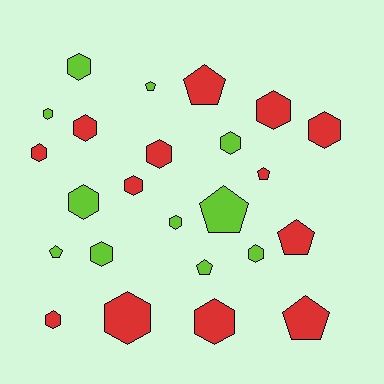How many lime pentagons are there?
There are 4 lime pentagons.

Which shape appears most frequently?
Hexagon, with 16 objects.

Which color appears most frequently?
Red, with 13 objects.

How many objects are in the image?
There are 24 objects.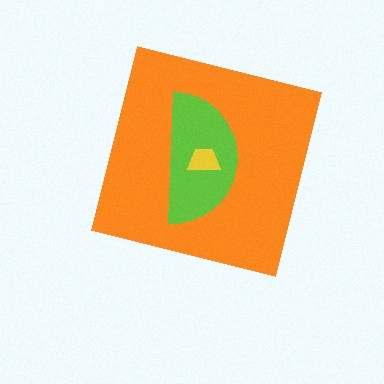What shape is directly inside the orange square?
The lime semicircle.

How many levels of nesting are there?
3.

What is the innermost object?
The yellow trapezoid.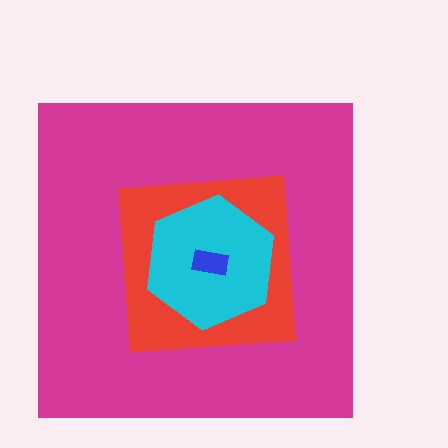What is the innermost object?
The blue rectangle.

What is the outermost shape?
The magenta square.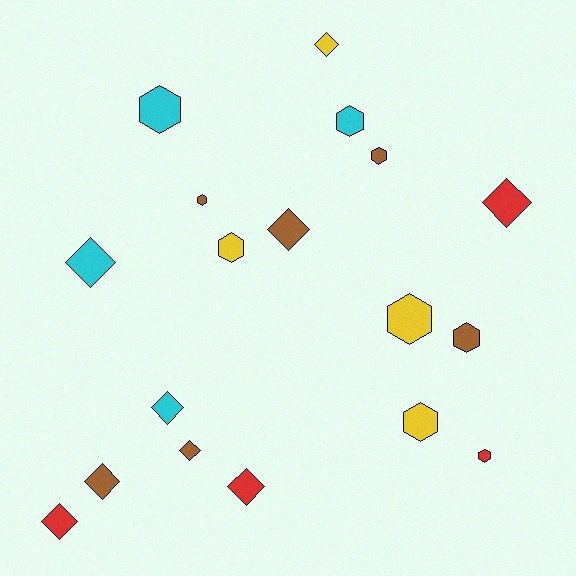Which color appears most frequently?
Brown, with 6 objects.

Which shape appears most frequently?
Diamond, with 9 objects.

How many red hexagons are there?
There is 1 red hexagon.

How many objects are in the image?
There are 18 objects.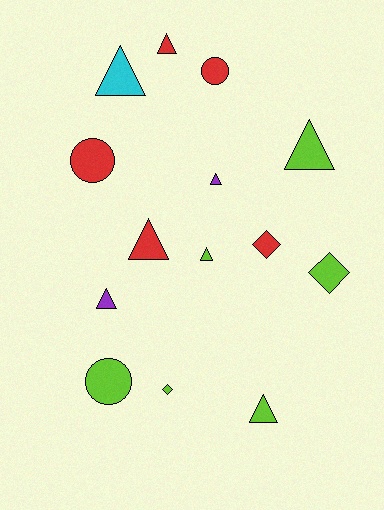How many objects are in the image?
There are 14 objects.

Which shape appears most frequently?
Triangle, with 8 objects.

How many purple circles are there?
There are no purple circles.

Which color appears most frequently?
Lime, with 6 objects.